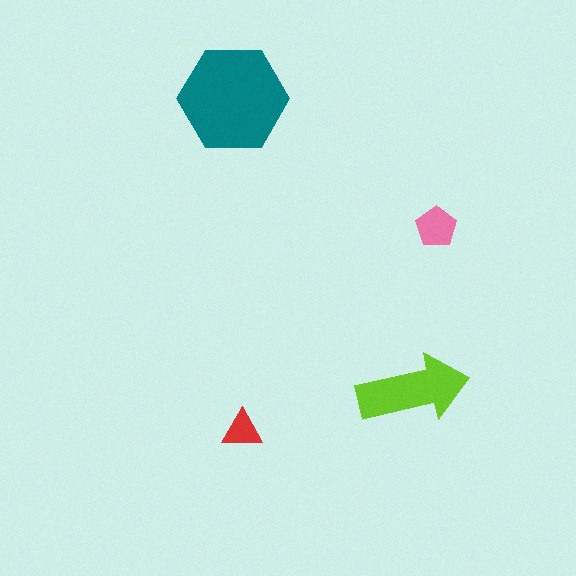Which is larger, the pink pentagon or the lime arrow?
The lime arrow.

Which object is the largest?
The teal hexagon.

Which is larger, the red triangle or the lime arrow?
The lime arrow.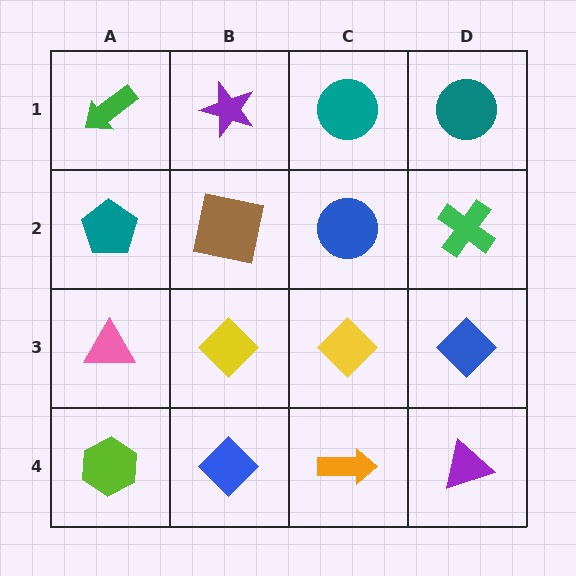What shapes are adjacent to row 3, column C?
A blue circle (row 2, column C), an orange arrow (row 4, column C), a yellow diamond (row 3, column B), a blue diamond (row 3, column D).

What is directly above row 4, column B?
A yellow diamond.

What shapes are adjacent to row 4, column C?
A yellow diamond (row 3, column C), a blue diamond (row 4, column B), a purple triangle (row 4, column D).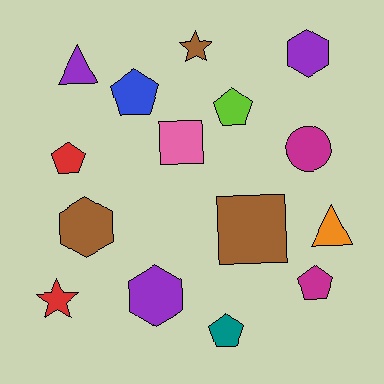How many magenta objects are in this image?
There are 2 magenta objects.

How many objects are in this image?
There are 15 objects.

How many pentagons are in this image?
There are 5 pentagons.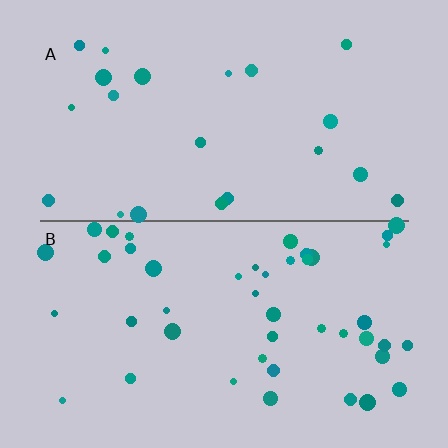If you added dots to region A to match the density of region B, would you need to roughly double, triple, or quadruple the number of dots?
Approximately double.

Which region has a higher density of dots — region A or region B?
B (the bottom).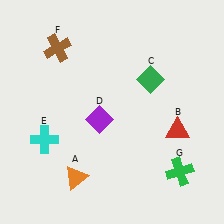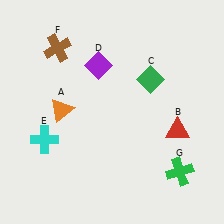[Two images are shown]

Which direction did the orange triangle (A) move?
The orange triangle (A) moved up.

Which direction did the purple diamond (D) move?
The purple diamond (D) moved up.